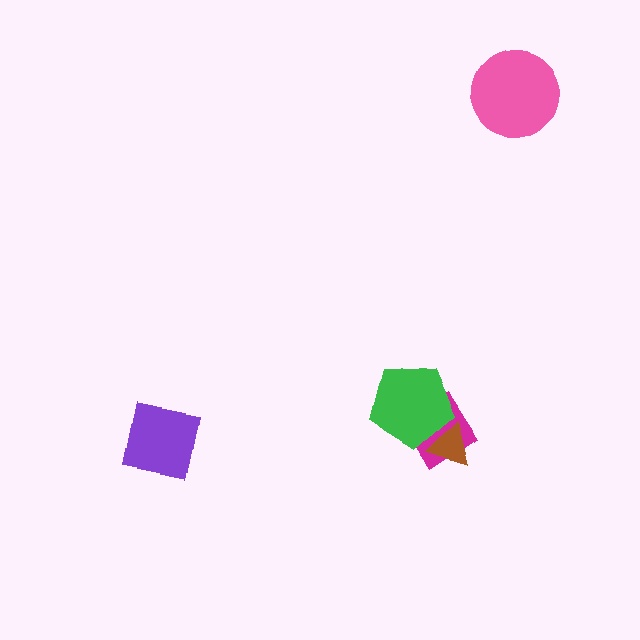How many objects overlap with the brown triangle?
2 objects overlap with the brown triangle.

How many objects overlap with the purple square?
0 objects overlap with the purple square.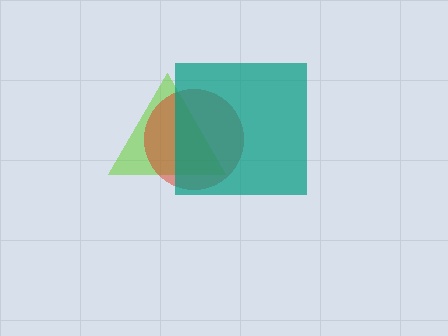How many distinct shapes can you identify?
There are 3 distinct shapes: a lime triangle, a red circle, a teal square.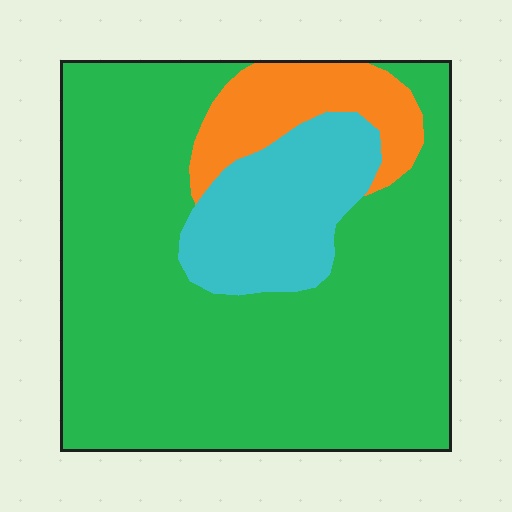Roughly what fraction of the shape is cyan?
Cyan takes up about one sixth (1/6) of the shape.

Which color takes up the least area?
Orange, at roughly 10%.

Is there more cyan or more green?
Green.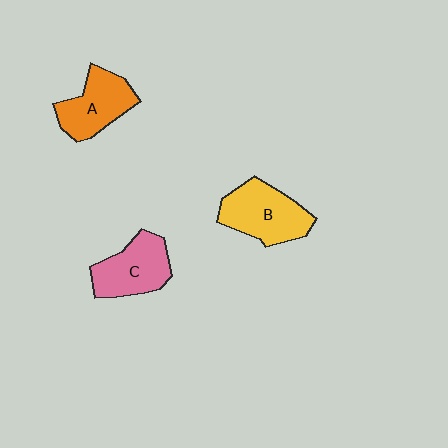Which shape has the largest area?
Shape B (yellow).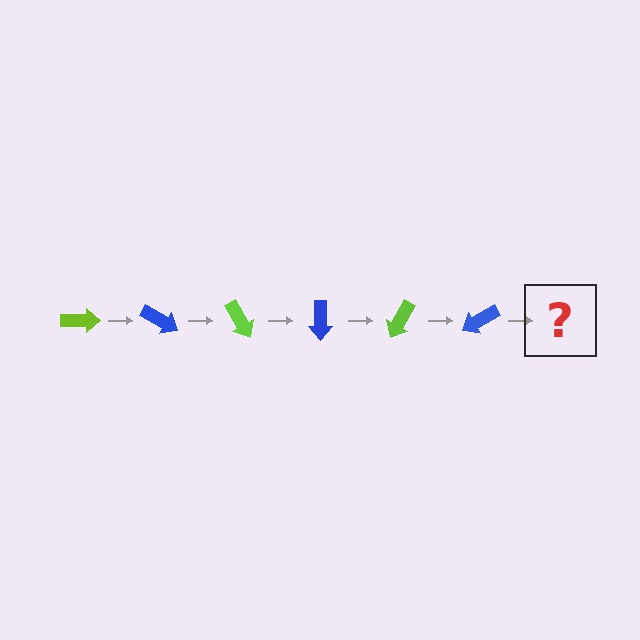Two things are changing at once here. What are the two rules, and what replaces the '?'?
The two rules are that it rotates 30 degrees each step and the color cycles through lime and blue. The '?' should be a lime arrow, rotated 180 degrees from the start.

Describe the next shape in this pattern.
It should be a lime arrow, rotated 180 degrees from the start.